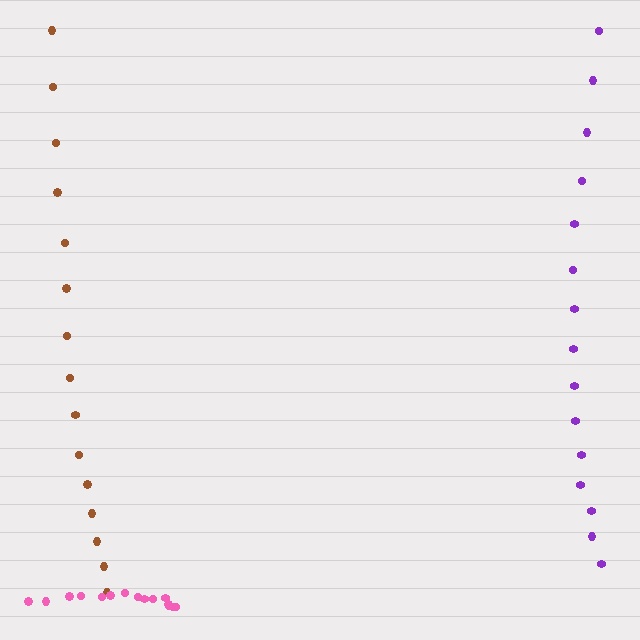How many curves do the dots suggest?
There are 3 distinct paths.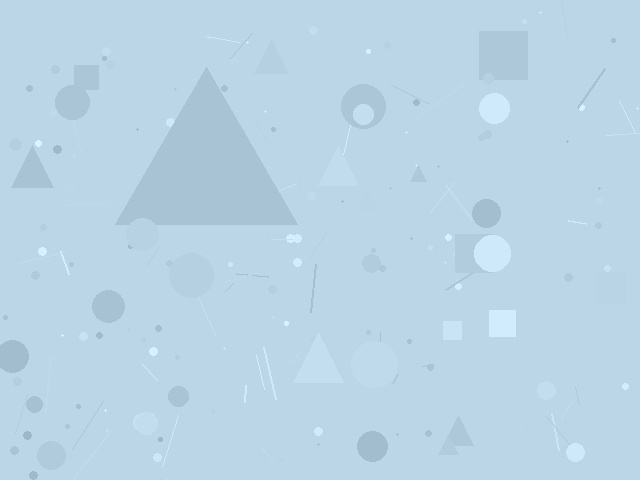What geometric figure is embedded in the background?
A triangle is embedded in the background.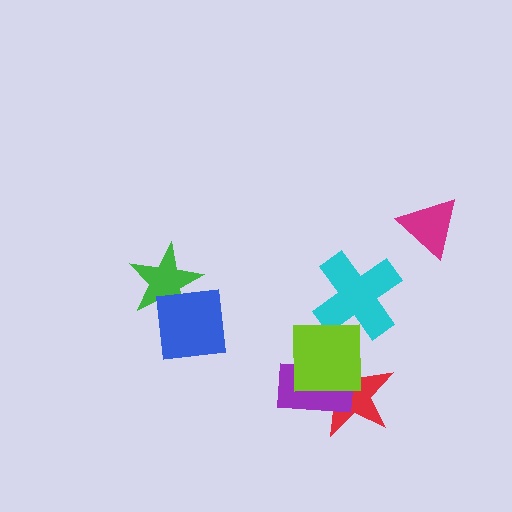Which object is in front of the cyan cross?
The lime square is in front of the cyan cross.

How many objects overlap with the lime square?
3 objects overlap with the lime square.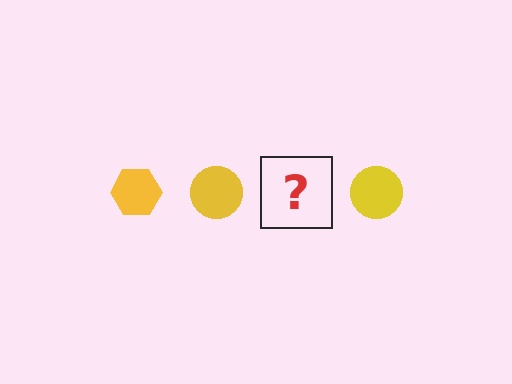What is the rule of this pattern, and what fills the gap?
The rule is that the pattern cycles through hexagon, circle shapes in yellow. The gap should be filled with a yellow hexagon.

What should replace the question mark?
The question mark should be replaced with a yellow hexagon.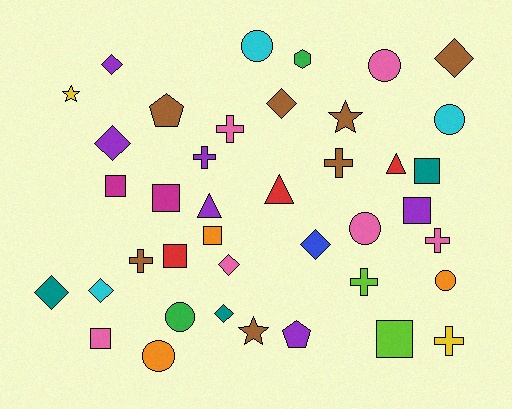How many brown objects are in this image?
There are 7 brown objects.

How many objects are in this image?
There are 40 objects.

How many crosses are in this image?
There are 7 crosses.